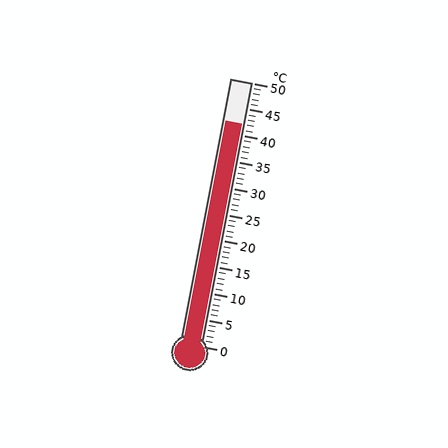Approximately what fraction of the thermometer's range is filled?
The thermometer is filled to approximately 85% of its range.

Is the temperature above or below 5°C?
The temperature is above 5°C.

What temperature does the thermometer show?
The thermometer shows approximately 42°C.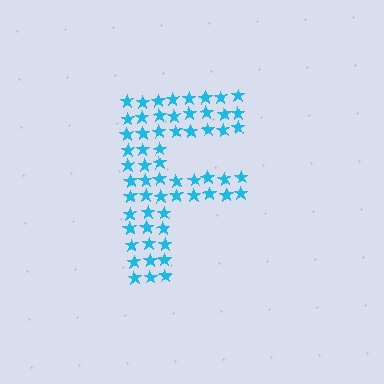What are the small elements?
The small elements are stars.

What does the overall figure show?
The overall figure shows the letter F.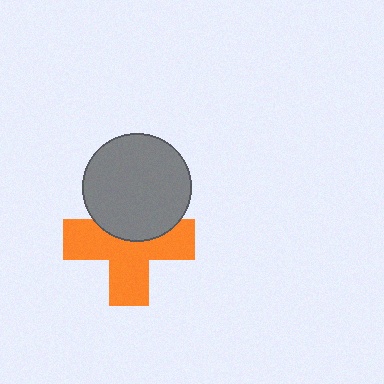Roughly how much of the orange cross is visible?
About half of it is visible (roughly 64%).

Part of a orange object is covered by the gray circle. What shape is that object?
It is a cross.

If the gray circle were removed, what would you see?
You would see the complete orange cross.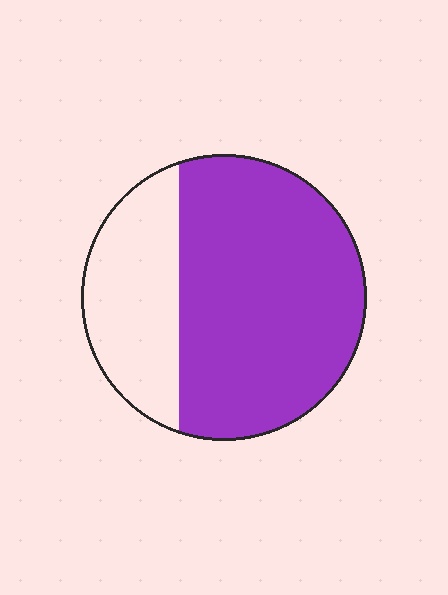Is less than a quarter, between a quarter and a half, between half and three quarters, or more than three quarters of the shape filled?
Between half and three quarters.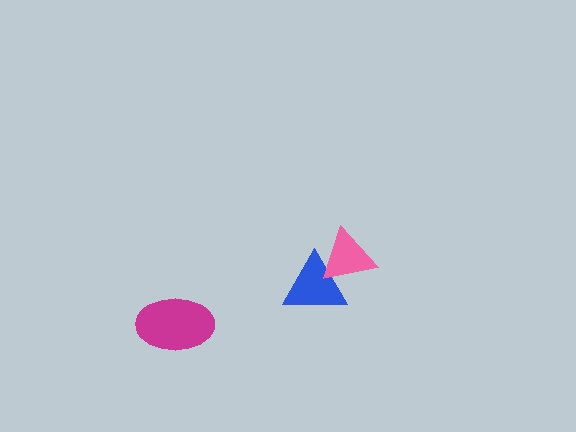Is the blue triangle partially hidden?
Yes, it is partially covered by another shape.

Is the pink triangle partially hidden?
No, no other shape covers it.